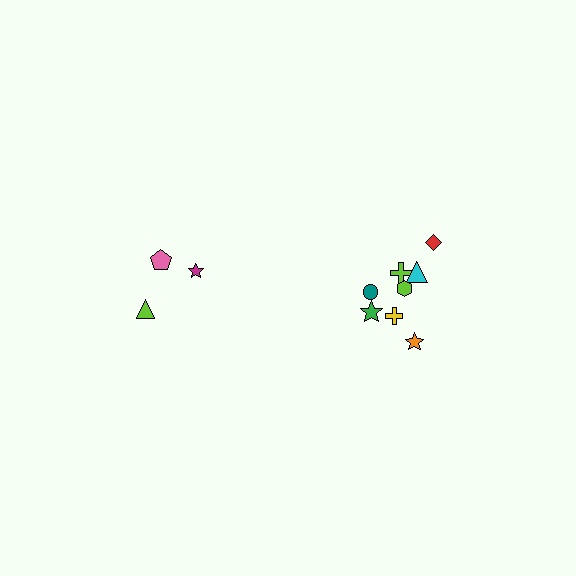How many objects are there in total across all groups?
There are 11 objects.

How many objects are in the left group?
There are 3 objects.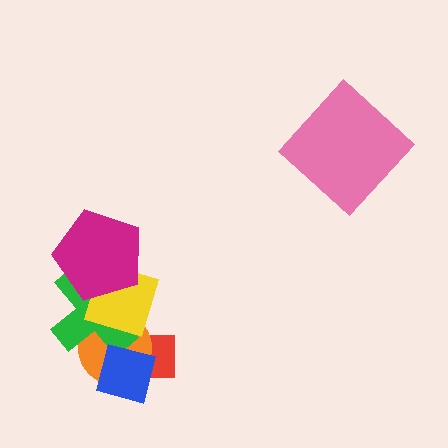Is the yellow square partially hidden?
Yes, it is partially covered by another shape.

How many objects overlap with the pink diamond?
0 objects overlap with the pink diamond.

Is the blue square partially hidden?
No, no other shape covers it.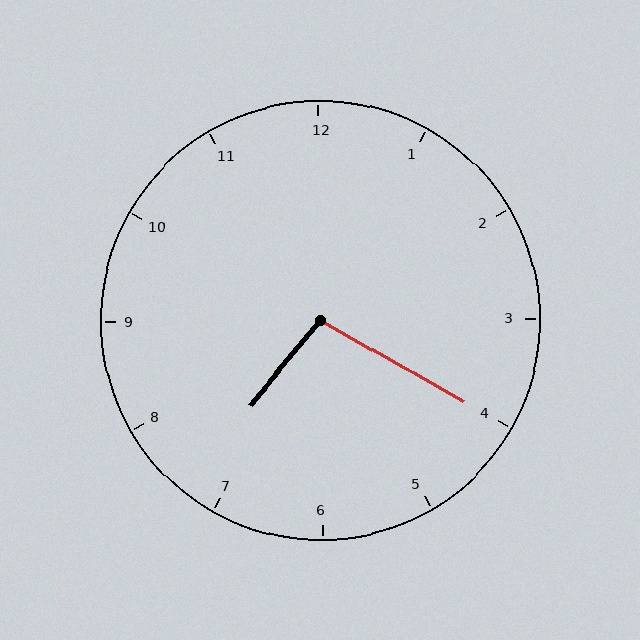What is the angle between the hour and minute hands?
Approximately 100 degrees.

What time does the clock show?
7:20.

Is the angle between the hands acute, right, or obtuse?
It is obtuse.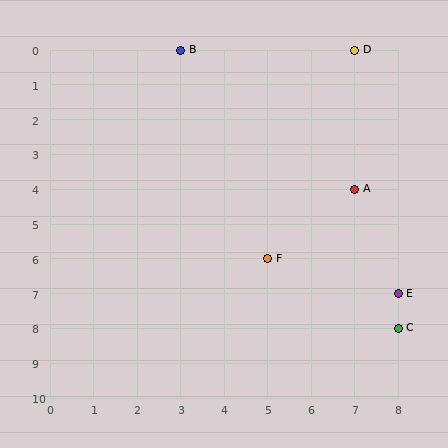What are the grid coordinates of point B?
Point B is at grid coordinates (3, 0).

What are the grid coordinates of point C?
Point C is at grid coordinates (8, 8).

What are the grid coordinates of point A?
Point A is at grid coordinates (7, 4).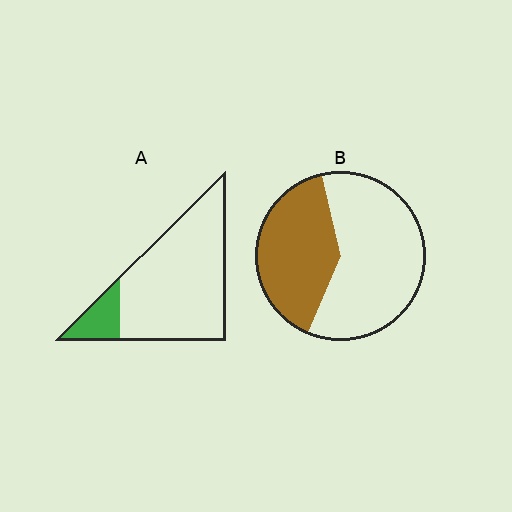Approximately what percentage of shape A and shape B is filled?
A is approximately 15% and B is approximately 40%.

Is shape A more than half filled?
No.